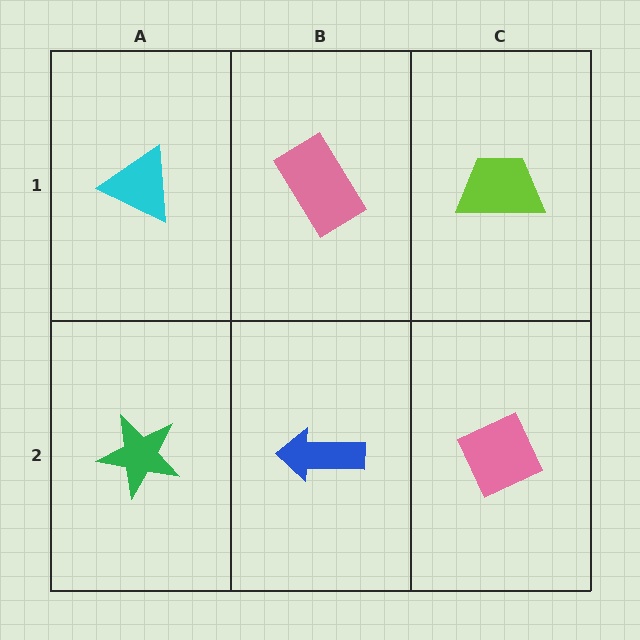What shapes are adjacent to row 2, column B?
A pink rectangle (row 1, column B), a green star (row 2, column A), a pink diamond (row 2, column C).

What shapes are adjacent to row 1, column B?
A blue arrow (row 2, column B), a cyan triangle (row 1, column A), a lime trapezoid (row 1, column C).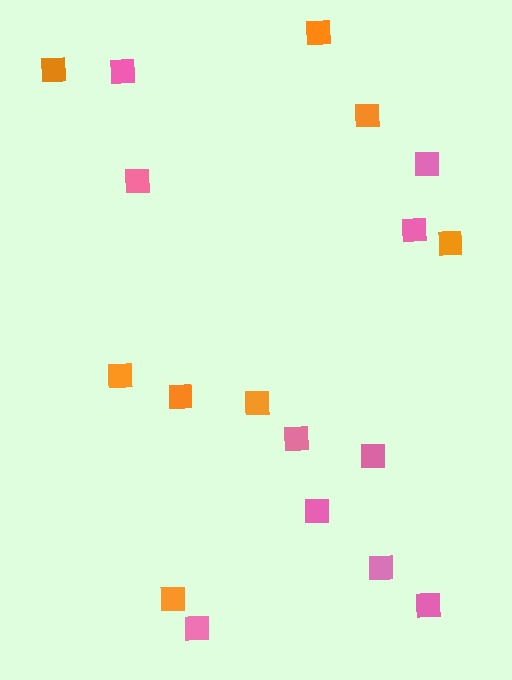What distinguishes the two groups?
There are 2 groups: one group of pink squares (10) and one group of orange squares (8).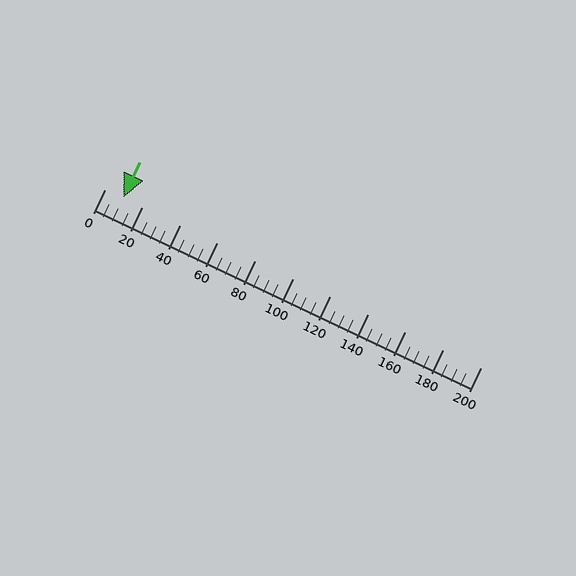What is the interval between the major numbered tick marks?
The major tick marks are spaced 20 units apart.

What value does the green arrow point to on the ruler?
The green arrow points to approximately 10.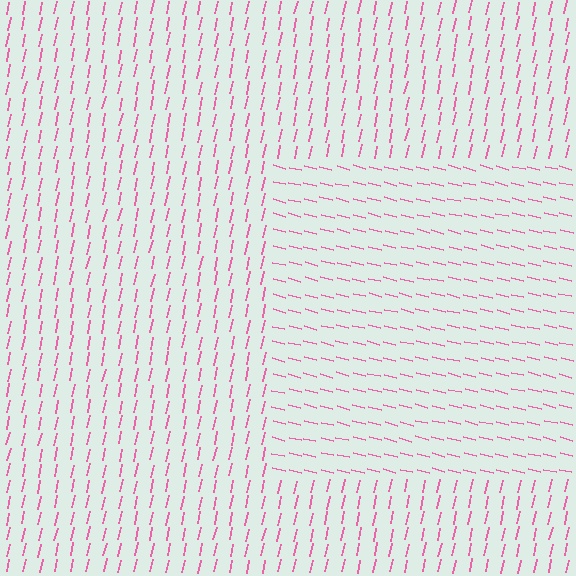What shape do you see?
I see a rectangle.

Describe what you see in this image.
The image is filled with small pink line segments. A rectangle region in the image has lines oriented differently from the surrounding lines, creating a visible texture boundary.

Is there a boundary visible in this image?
Yes, there is a texture boundary formed by a change in line orientation.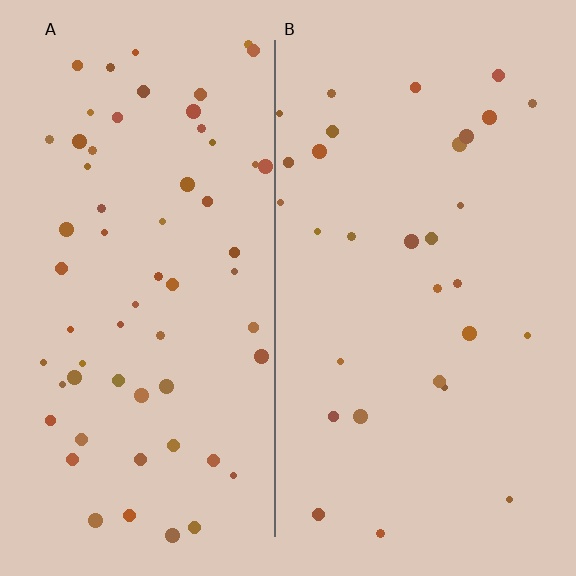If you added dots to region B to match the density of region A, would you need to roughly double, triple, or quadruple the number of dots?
Approximately double.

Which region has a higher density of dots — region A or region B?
A (the left).